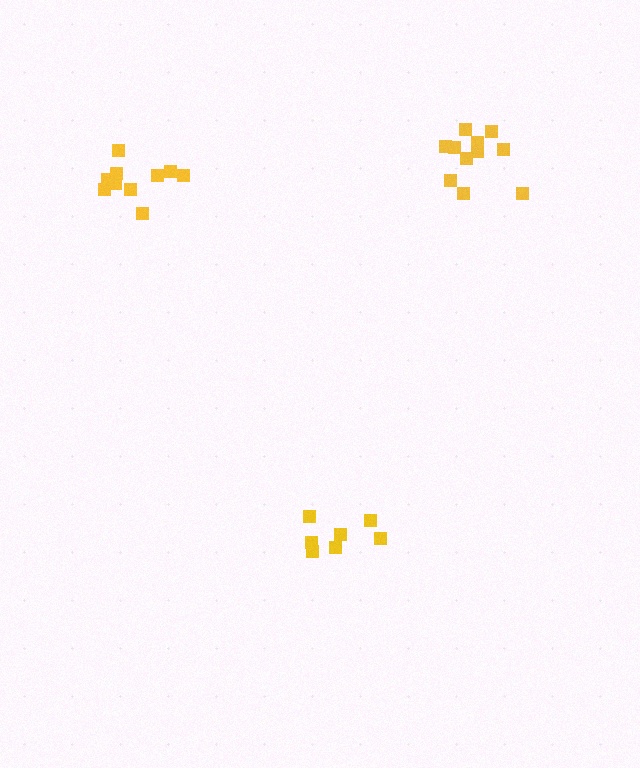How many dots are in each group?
Group 1: 10 dots, Group 2: 7 dots, Group 3: 11 dots (28 total).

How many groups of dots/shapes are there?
There are 3 groups.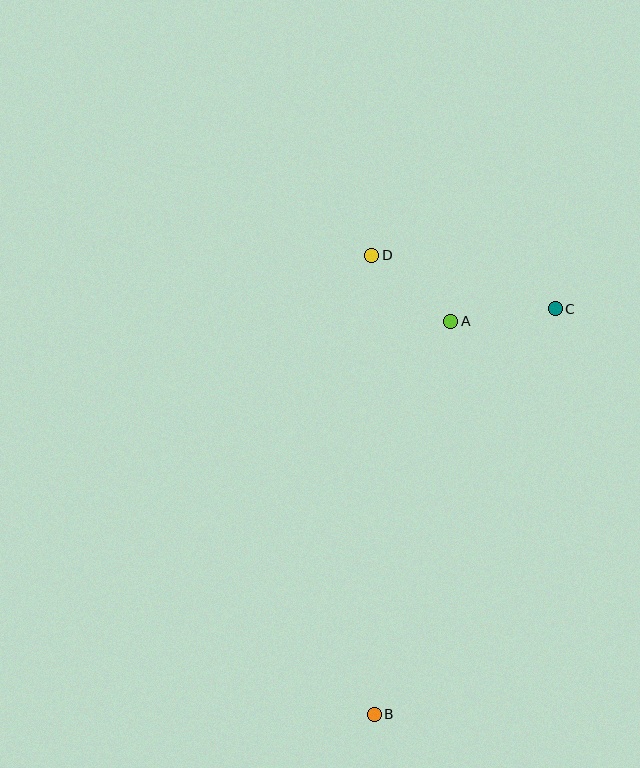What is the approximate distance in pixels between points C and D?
The distance between C and D is approximately 191 pixels.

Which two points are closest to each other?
Points A and D are closest to each other.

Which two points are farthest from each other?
Points B and D are farthest from each other.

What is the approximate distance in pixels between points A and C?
The distance between A and C is approximately 105 pixels.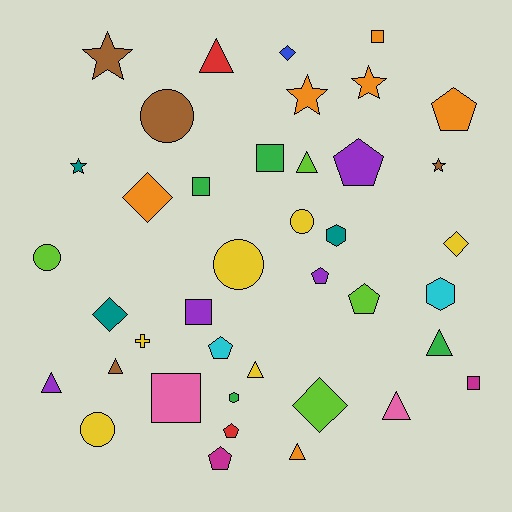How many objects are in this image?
There are 40 objects.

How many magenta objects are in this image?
There are 2 magenta objects.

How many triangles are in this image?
There are 8 triangles.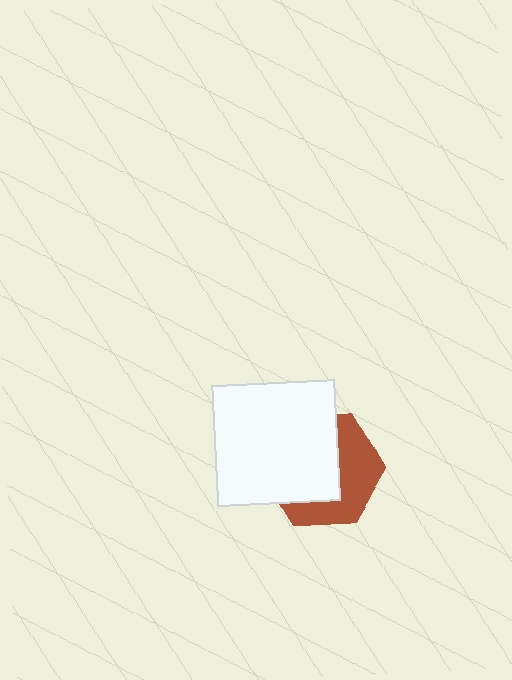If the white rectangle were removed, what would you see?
You would see the complete brown hexagon.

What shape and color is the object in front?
The object in front is a white rectangle.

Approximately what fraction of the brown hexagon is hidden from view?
Roughly 57% of the brown hexagon is hidden behind the white rectangle.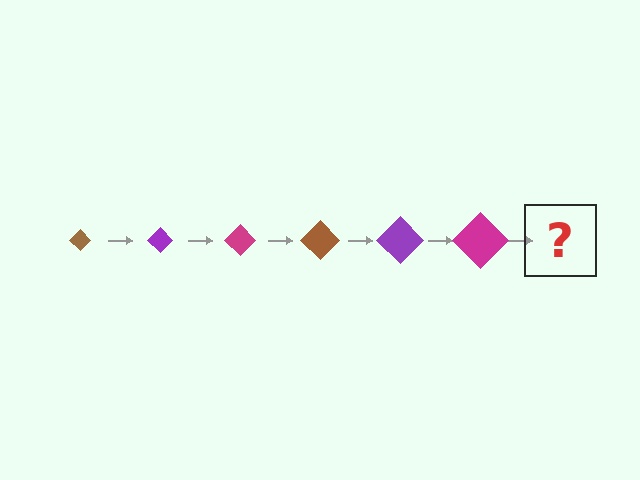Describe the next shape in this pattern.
It should be a brown diamond, larger than the previous one.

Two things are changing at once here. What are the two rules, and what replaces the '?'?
The two rules are that the diamond grows larger each step and the color cycles through brown, purple, and magenta. The '?' should be a brown diamond, larger than the previous one.